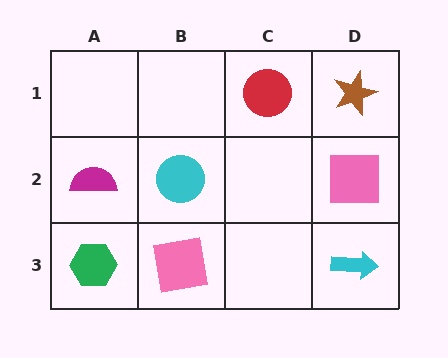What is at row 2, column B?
A cyan circle.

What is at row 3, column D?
A cyan arrow.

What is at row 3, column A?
A green hexagon.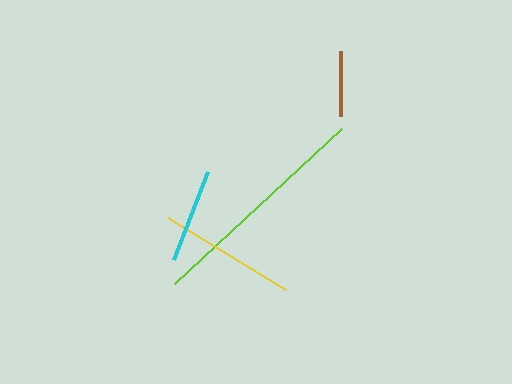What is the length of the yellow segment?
The yellow segment is approximately 138 pixels long.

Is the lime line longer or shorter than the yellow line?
The lime line is longer than the yellow line.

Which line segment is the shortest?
The brown line is the shortest at approximately 64 pixels.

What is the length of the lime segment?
The lime segment is approximately 229 pixels long.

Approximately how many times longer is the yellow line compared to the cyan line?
The yellow line is approximately 1.5 times the length of the cyan line.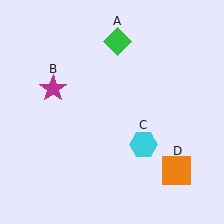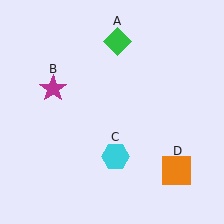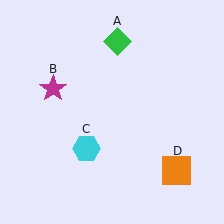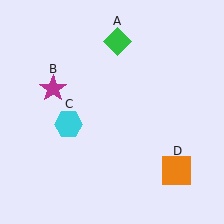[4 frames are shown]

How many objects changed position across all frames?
1 object changed position: cyan hexagon (object C).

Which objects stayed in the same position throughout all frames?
Green diamond (object A) and magenta star (object B) and orange square (object D) remained stationary.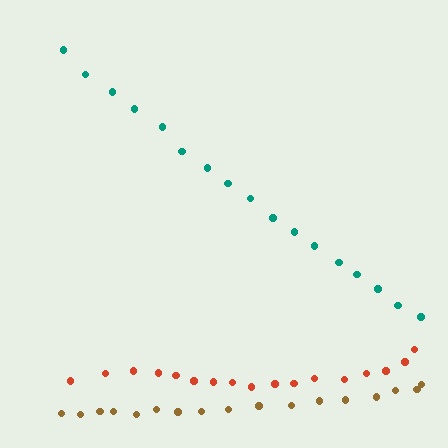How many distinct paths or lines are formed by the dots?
There are 3 distinct paths.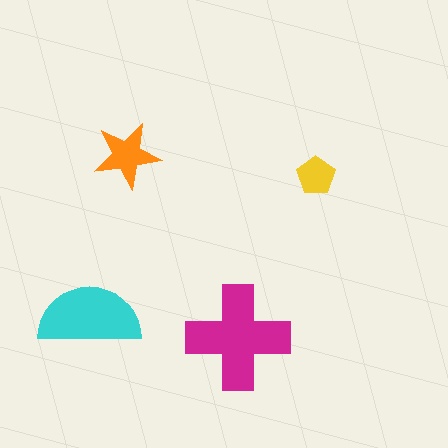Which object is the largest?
The magenta cross.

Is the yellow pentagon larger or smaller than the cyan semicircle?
Smaller.